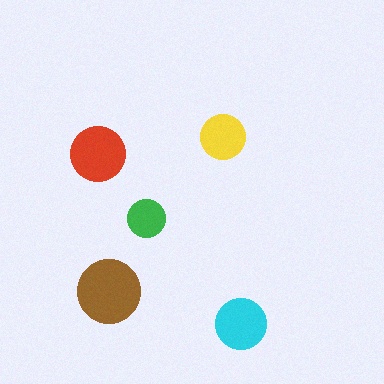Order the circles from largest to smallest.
the brown one, the red one, the cyan one, the yellow one, the green one.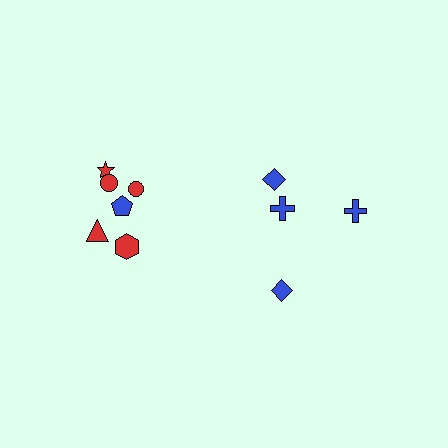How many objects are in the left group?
There are 6 objects.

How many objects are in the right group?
There are 4 objects.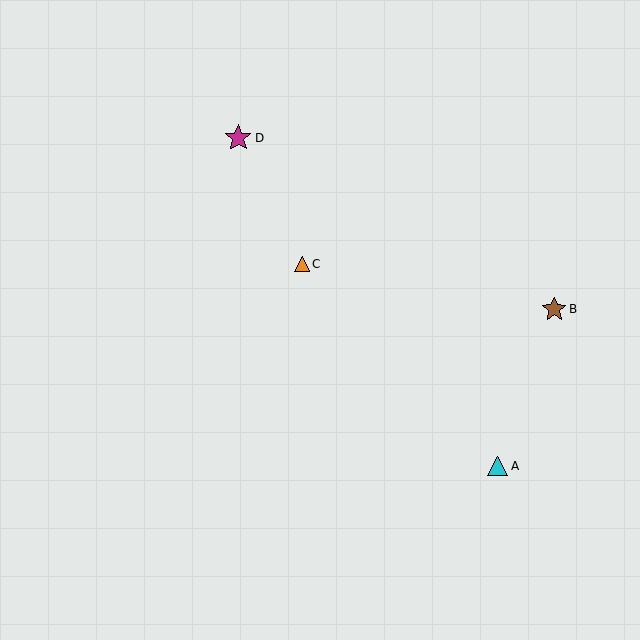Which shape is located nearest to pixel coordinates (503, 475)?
The cyan triangle (labeled A) at (498, 466) is nearest to that location.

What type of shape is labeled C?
Shape C is an orange triangle.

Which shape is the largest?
The magenta star (labeled D) is the largest.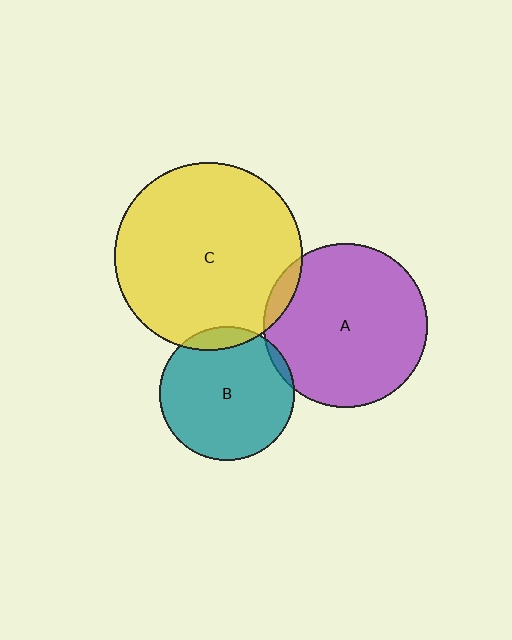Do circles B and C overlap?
Yes.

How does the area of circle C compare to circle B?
Approximately 2.0 times.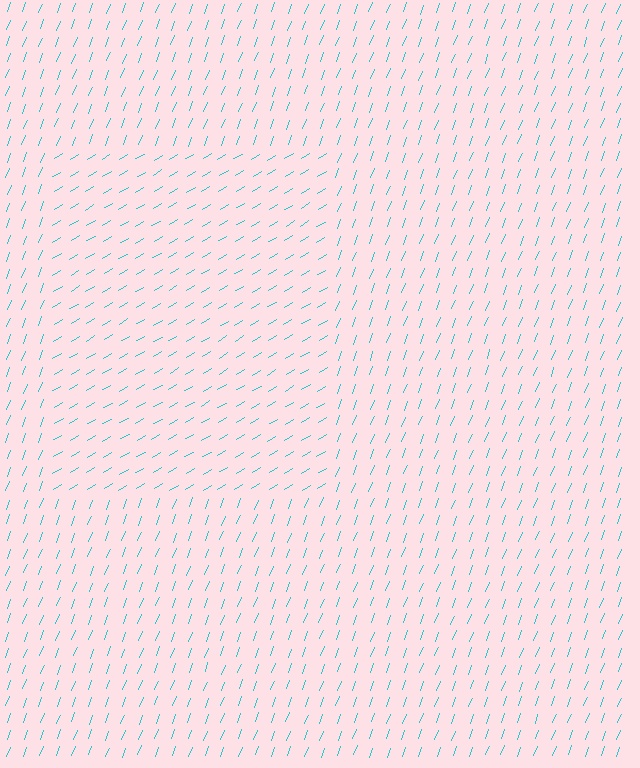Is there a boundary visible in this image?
Yes, there is a texture boundary formed by a change in line orientation.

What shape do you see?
I see a rectangle.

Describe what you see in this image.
The image is filled with small cyan line segments. A rectangle region in the image has lines oriented differently from the surrounding lines, creating a visible texture boundary.